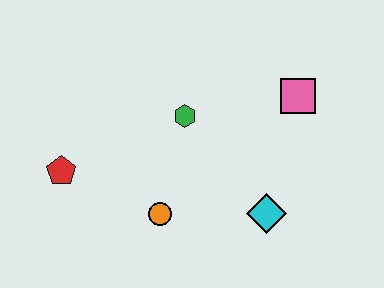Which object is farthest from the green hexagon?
The red pentagon is farthest from the green hexagon.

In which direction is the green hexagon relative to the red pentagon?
The green hexagon is to the right of the red pentagon.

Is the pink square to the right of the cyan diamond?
Yes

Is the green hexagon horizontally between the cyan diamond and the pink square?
No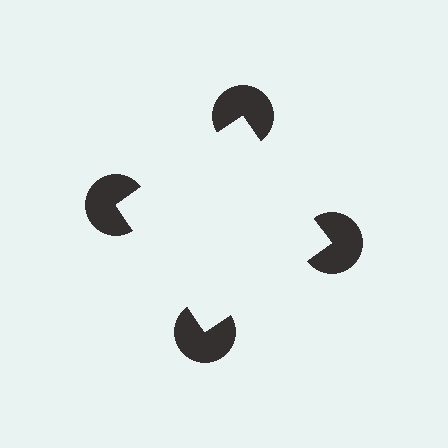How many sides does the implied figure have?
4 sides.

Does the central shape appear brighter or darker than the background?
It typically appears slightly brighter than the background, even though no actual brightness change is drawn.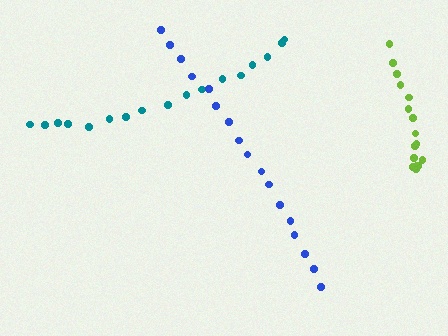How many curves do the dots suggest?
There are 3 distinct paths.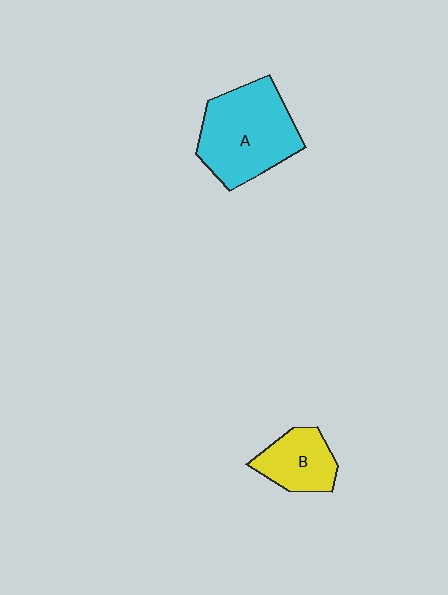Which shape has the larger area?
Shape A (cyan).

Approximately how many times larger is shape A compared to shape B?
Approximately 2.0 times.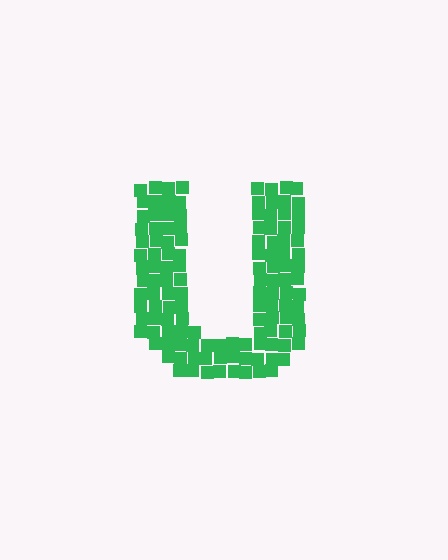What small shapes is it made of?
It is made of small squares.